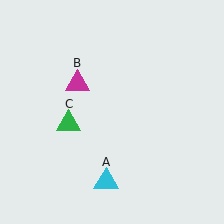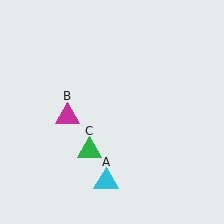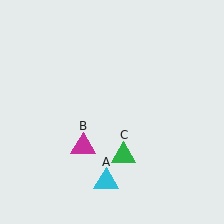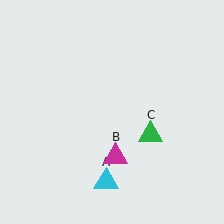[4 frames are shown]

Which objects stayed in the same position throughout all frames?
Cyan triangle (object A) remained stationary.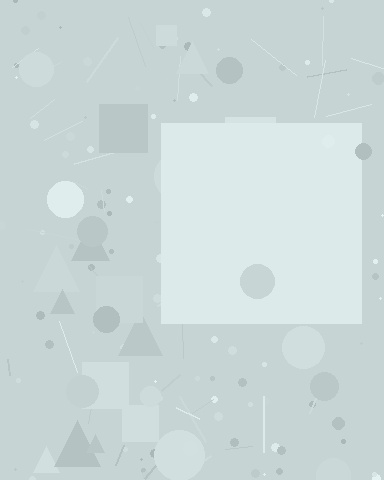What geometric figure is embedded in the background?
A square is embedded in the background.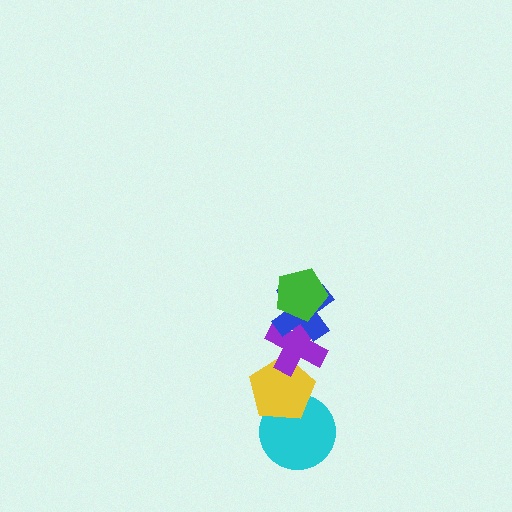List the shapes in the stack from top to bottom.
From top to bottom: the green pentagon, the blue cross, the purple cross, the yellow pentagon, the cyan circle.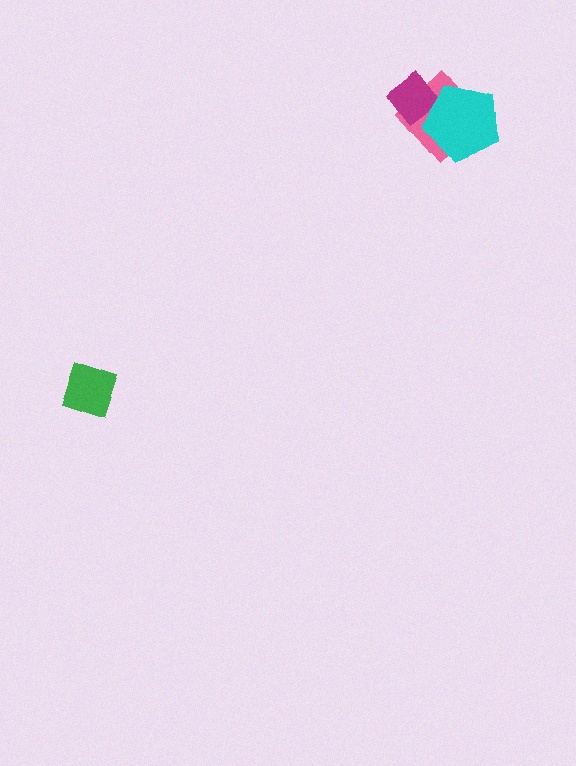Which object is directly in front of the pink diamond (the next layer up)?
The magenta diamond is directly in front of the pink diamond.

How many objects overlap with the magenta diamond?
2 objects overlap with the magenta diamond.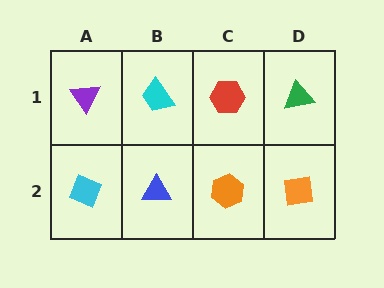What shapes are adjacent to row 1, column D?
An orange square (row 2, column D), a red hexagon (row 1, column C).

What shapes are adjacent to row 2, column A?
A purple triangle (row 1, column A), a blue triangle (row 2, column B).